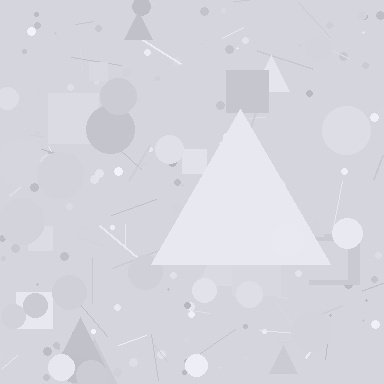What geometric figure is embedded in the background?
A triangle is embedded in the background.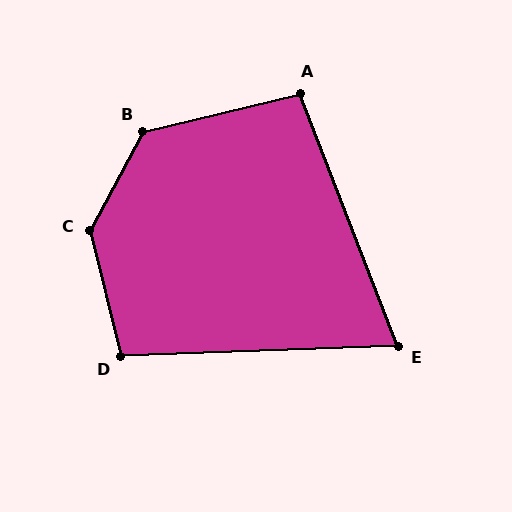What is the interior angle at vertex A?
Approximately 98 degrees (obtuse).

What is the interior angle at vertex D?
Approximately 102 degrees (obtuse).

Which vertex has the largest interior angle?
C, at approximately 138 degrees.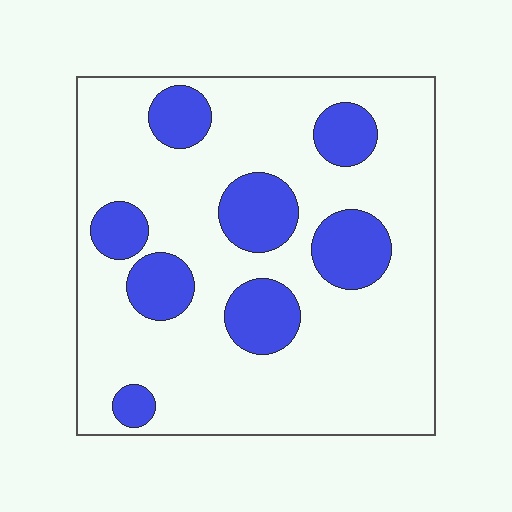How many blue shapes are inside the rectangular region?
8.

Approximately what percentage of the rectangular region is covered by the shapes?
Approximately 25%.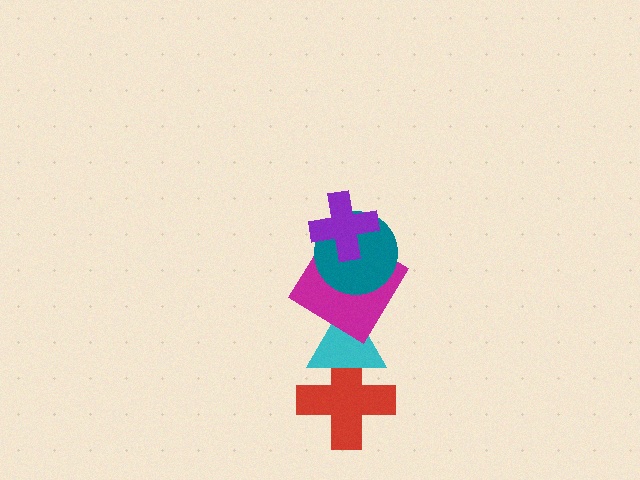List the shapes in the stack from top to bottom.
From top to bottom: the purple cross, the teal circle, the magenta diamond, the cyan triangle, the red cross.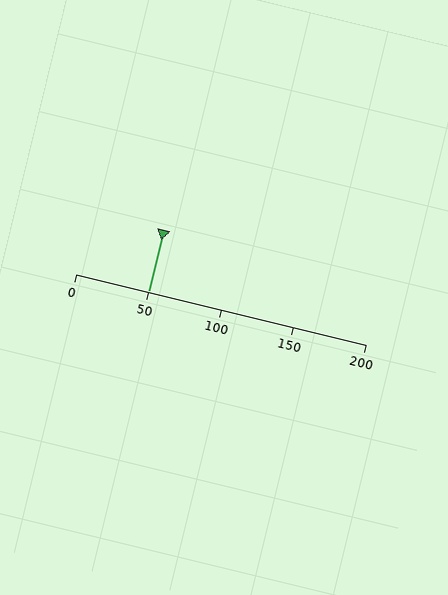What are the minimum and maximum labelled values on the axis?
The axis runs from 0 to 200.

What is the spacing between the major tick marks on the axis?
The major ticks are spaced 50 apart.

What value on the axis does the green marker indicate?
The marker indicates approximately 50.